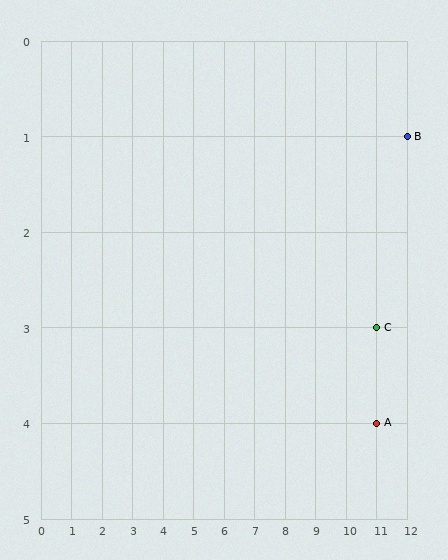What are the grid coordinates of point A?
Point A is at grid coordinates (11, 4).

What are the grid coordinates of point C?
Point C is at grid coordinates (11, 3).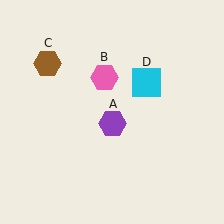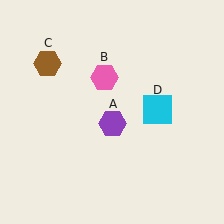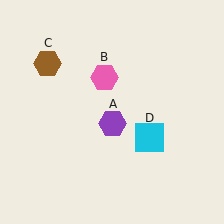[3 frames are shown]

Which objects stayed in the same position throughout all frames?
Purple hexagon (object A) and pink hexagon (object B) and brown hexagon (object C) remained stationary.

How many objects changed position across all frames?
1 object changed position: cyan square (object D).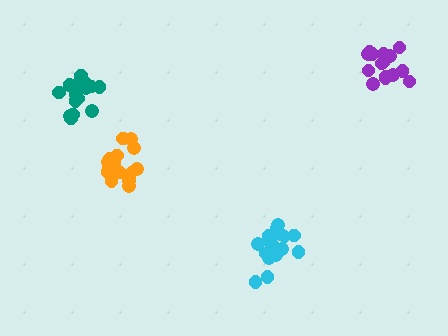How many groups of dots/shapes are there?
There are 4 groups.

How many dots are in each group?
Group 1: 17 dots, Group 2: 19 dots, Group 3: 15 dots, Group 4: 18 dots (69 total).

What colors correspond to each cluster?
The clusters are colored: teal, orange, purple, cyan.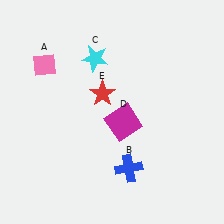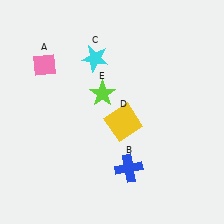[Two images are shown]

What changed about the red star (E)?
In Image 1, E is red. In Image 2, it changed to lime.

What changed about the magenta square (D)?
In Image 1, D is magenta. In Image 2, it changed to yellow.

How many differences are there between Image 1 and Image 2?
There are 2 differences between the two images.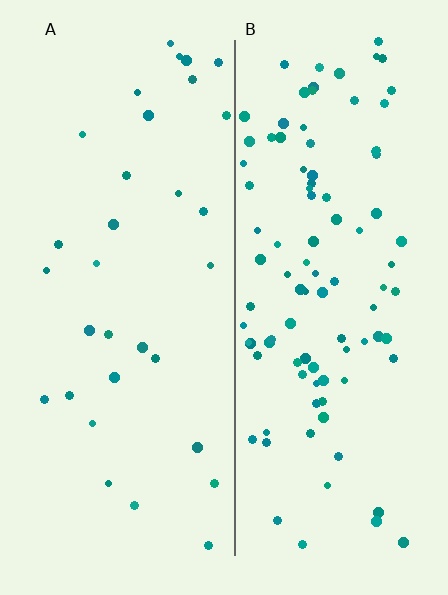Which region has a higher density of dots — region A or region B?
B (the right).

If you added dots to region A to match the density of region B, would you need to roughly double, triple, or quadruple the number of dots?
Approximately triple.